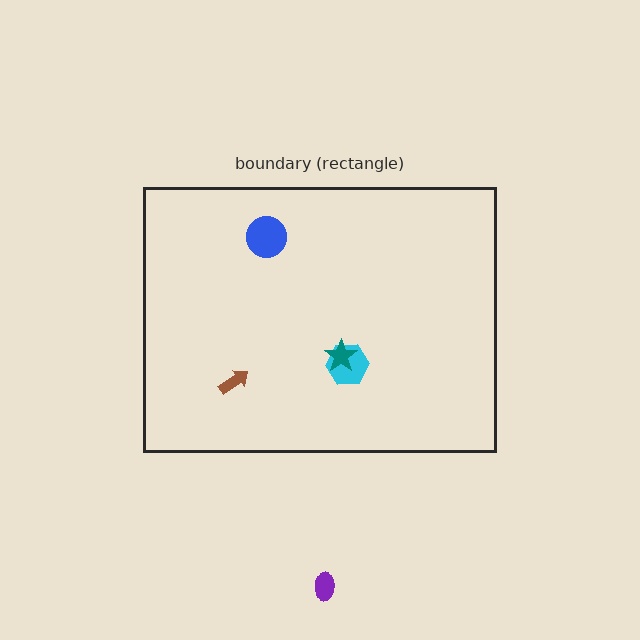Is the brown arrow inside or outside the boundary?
Inside.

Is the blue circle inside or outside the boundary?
Inside.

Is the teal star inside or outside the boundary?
Inside.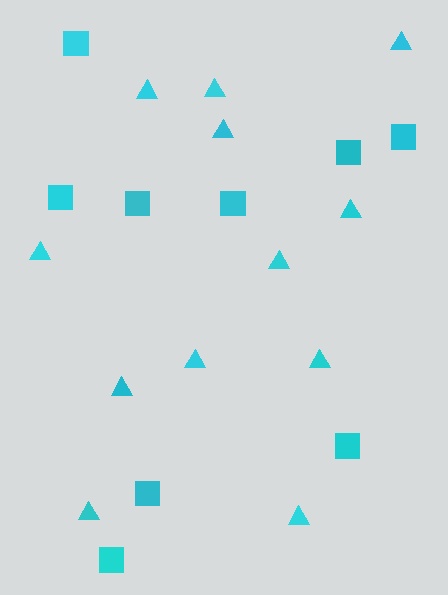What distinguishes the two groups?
There are 2 groups: one group of squares (9) and one group of triangles (12).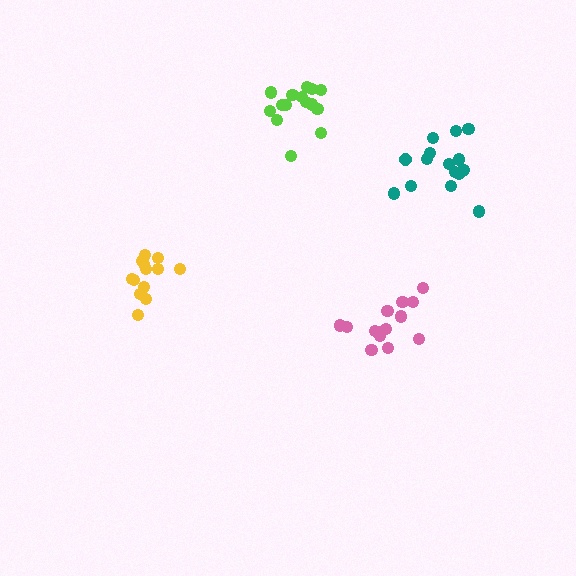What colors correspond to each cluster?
The clusters are colored: pink, teal, lime, yellow.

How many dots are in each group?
Group 1: 15 dots, Group 2: 16 dots, Group 3: 15 dots, Group 4: 13 dots (59 total).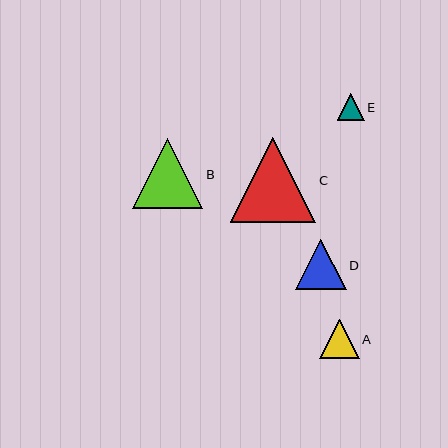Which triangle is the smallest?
Triangle E is the smallest with a size of approximately 26 pixels.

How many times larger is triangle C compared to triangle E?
Triangle C is approximately 3.2 times the size of triangle E.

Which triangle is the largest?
Triangle C is the largest with a size of approximately 85 pixels.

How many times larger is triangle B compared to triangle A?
Triangle B is approximately 1.8 times the size of triangle A.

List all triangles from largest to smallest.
From largest to smallest: C, B, D, A, E.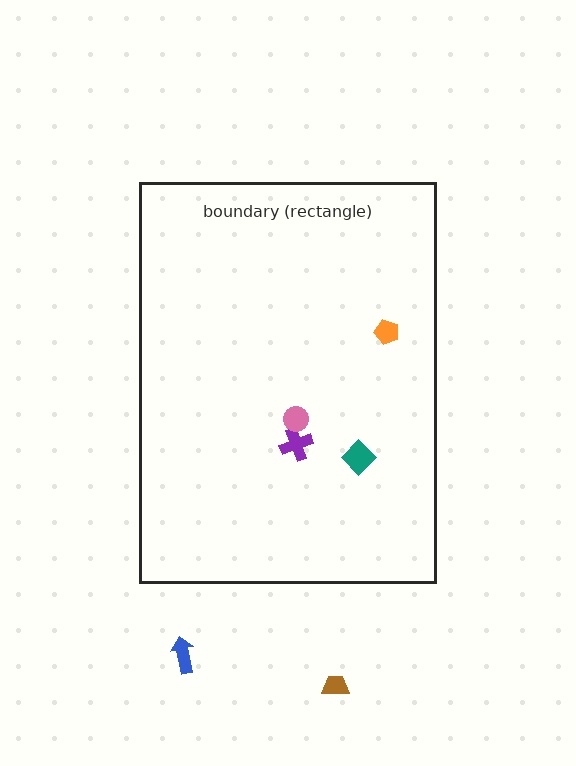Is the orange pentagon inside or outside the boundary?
Inside.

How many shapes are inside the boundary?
4 inside, 2 outside.